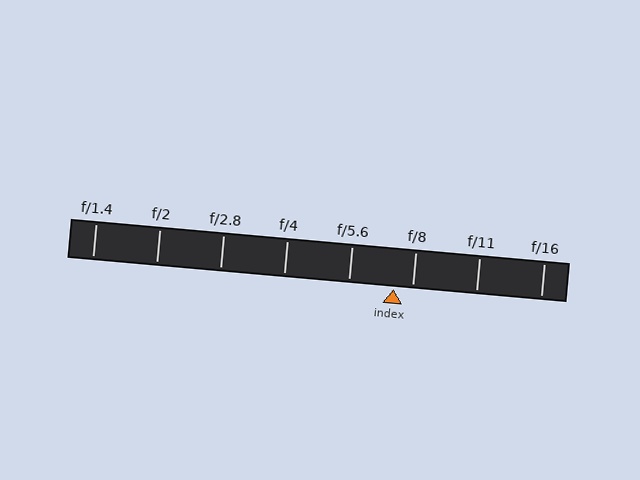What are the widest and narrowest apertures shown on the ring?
The widest aperture shown is f/1.4 and the narrowest is f/16.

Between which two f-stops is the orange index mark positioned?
The index mark is between f/5.6 and f/8.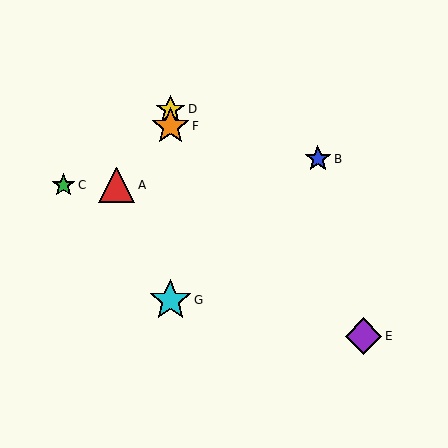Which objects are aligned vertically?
Objects D, F, G are aligned vertically.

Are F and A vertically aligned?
No, F is at x≈170 and A is at x≈117.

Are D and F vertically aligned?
Yes, both are at x≈170.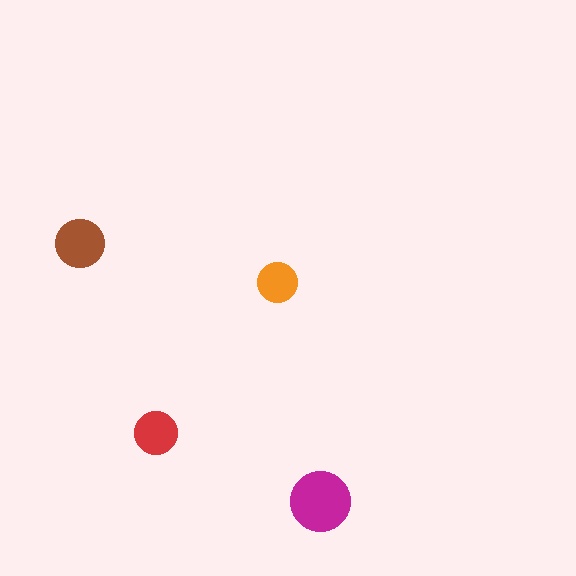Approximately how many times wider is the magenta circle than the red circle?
About 1.5 times wider.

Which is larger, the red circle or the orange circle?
The red one.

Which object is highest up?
The brown circle is topmost.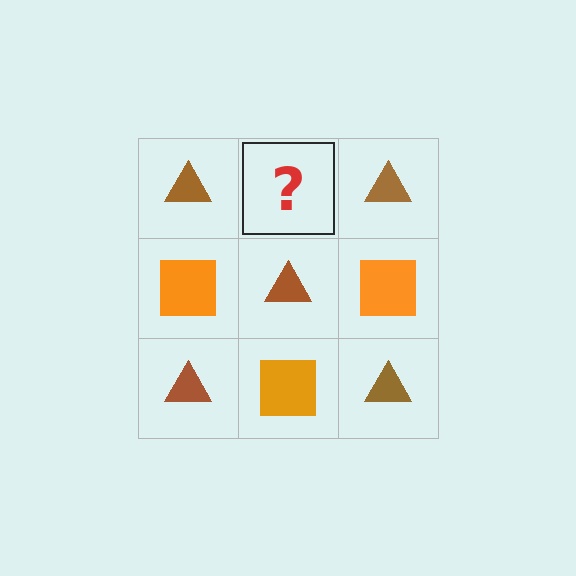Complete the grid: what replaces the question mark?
The question mark should be replaced with an orange square.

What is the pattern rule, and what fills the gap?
The rule is that it alternates brown triangle and orange square in a checkerboard pattern. The gap should be filled with an orange square.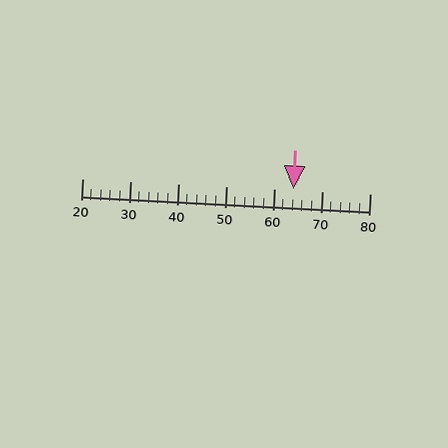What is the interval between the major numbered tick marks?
The major tick marks are spaced 10 units apart.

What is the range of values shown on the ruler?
The ruler shows values from 20 to 80.